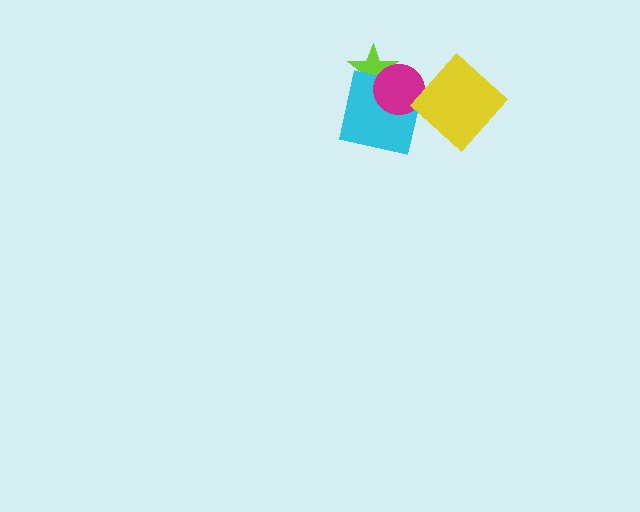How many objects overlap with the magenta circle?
3 objects overlap with the magenta circle.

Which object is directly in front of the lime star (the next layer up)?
The cyan square is directly in front of the lime star.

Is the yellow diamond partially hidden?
No, no other shape covers it.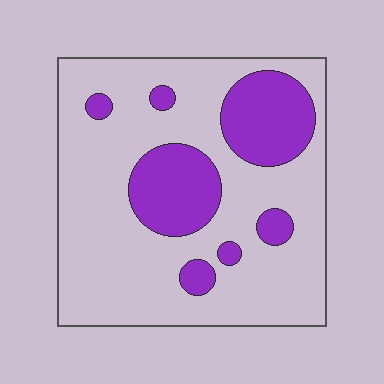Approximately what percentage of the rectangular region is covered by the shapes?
Approximately 25%.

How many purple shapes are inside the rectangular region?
7.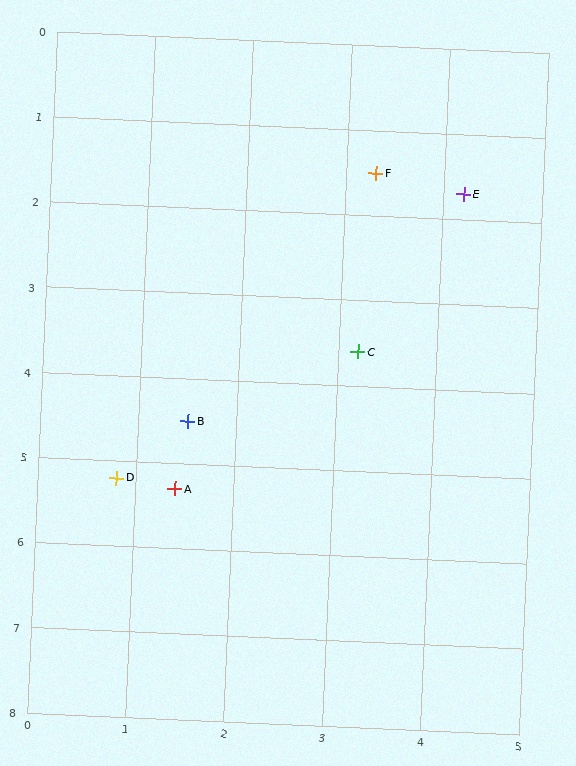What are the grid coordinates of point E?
Point E is at approximately (4.2, 1.7).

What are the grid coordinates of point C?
Point C is at approximately (3.2, 3.6).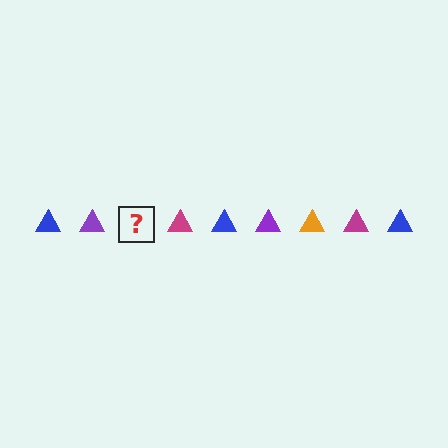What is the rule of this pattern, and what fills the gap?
The rule is that the pattern cycles through blue, purple, orange, magenta triangles. The gap should be filled with an orange triangle.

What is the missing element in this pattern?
The missing element is an orange triangle.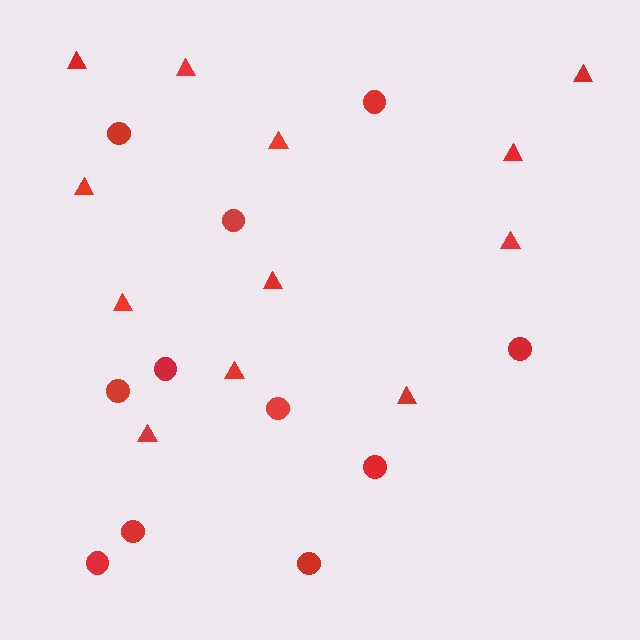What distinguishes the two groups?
There are 2 groups: one group of circles (11) and one group of triangles (12).